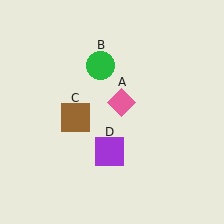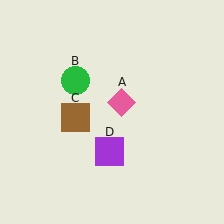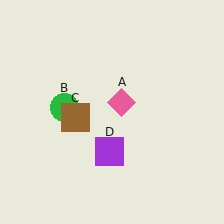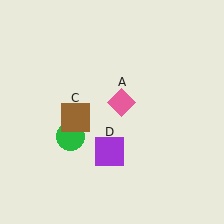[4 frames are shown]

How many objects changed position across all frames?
1 object changed position: green circle (object B).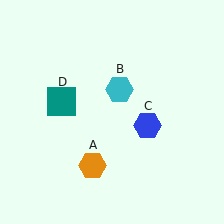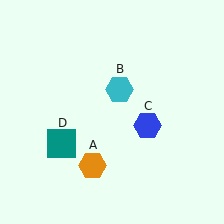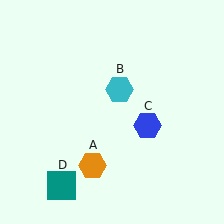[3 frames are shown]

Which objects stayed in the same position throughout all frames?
Orange hexagon (object A) and cyan hexagon (object B) and blue hexagon (object C) remained stationary.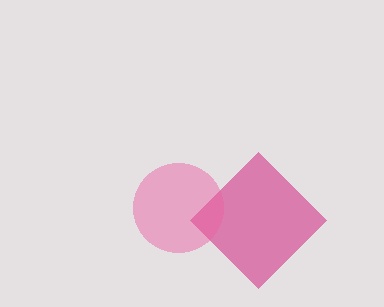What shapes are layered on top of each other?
The layered shapes are: a magenta diamond, a pink circle.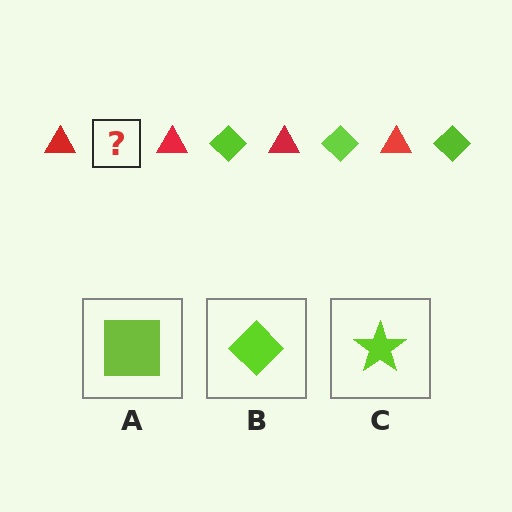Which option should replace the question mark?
Option B.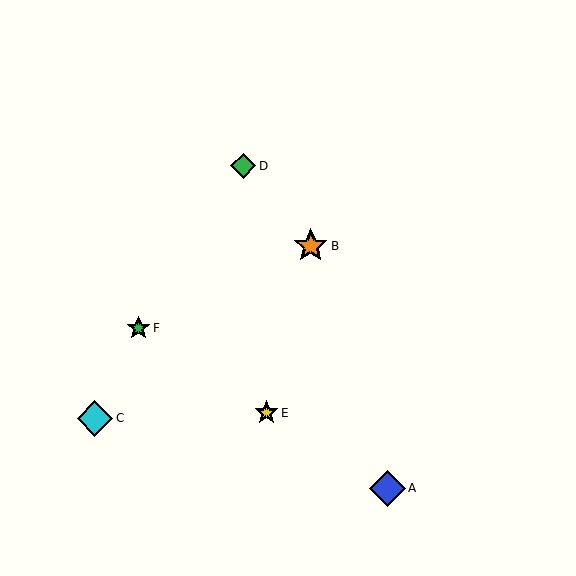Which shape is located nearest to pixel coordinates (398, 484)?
The blue diamond (labeled A) at (387, 488) is nearest to that location.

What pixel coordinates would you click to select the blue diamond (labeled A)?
Click at (387, 488) to select the blue diamond A.